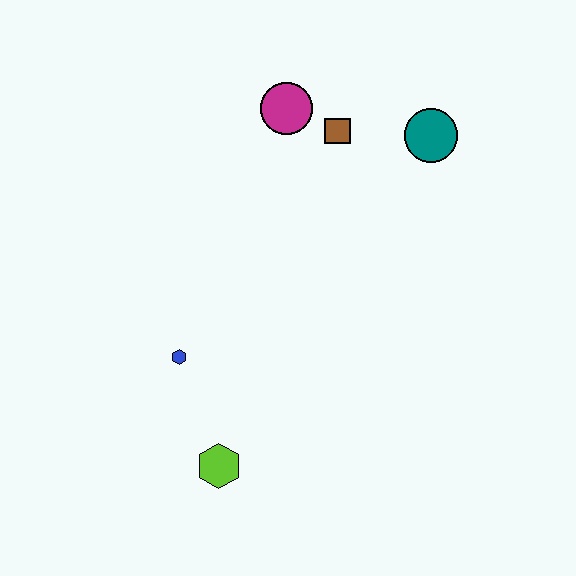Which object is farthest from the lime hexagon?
The teal circle is farthest from the lime hexagon.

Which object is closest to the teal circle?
The brown square is closest to the teal circle.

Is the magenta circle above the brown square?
Yes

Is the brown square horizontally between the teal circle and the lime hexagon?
Yes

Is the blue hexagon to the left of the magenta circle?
Yes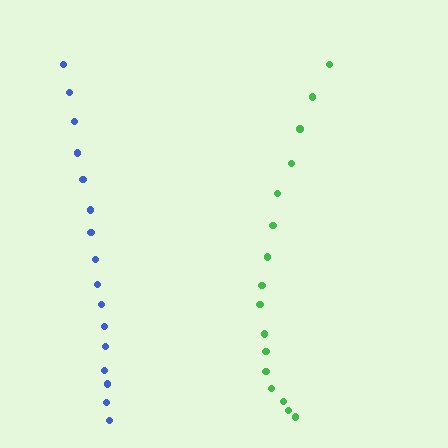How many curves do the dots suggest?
There are 2 distinct paths.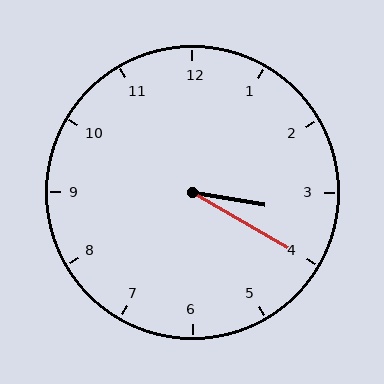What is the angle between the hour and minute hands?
Approximately 20 degrees.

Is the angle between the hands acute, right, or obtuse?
It is acute.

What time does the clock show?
3:20.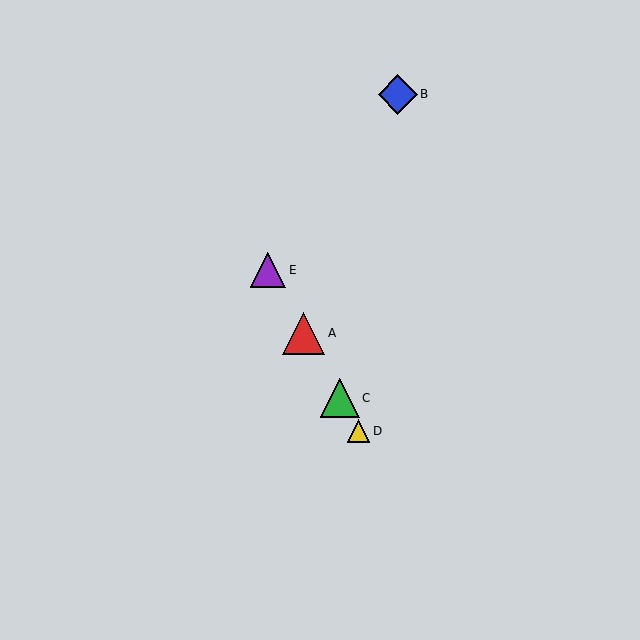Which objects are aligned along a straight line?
Objects A, C, D, E are aligned along a straight line.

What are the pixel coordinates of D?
Object D is at (358, 431).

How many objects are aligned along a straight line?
4 objects (A, C, D, E) are aligned along a straight line.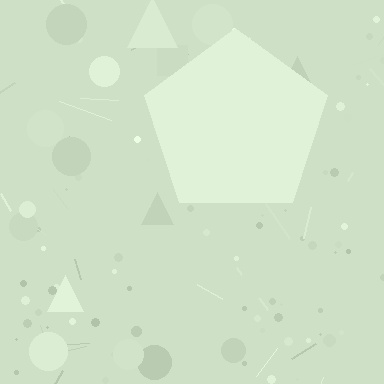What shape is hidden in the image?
A pentagon is hidden in the image.